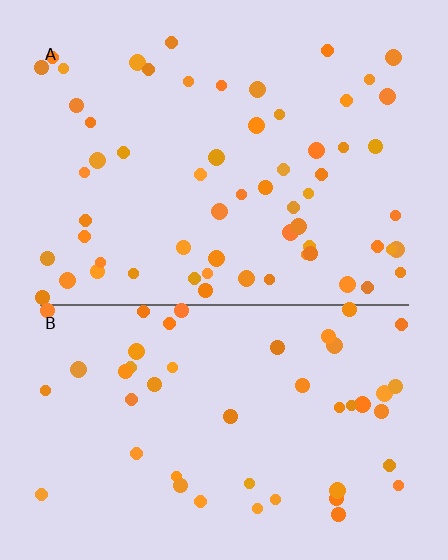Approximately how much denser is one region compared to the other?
Approximately 1.3× — region A over region B.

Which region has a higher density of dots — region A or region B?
A (the top).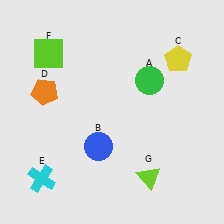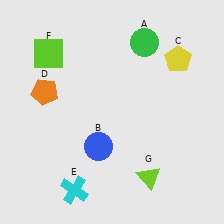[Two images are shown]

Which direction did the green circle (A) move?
The green circle (A) moved up.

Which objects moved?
The objects that moved are: the green circle (A), the cyan cross (E).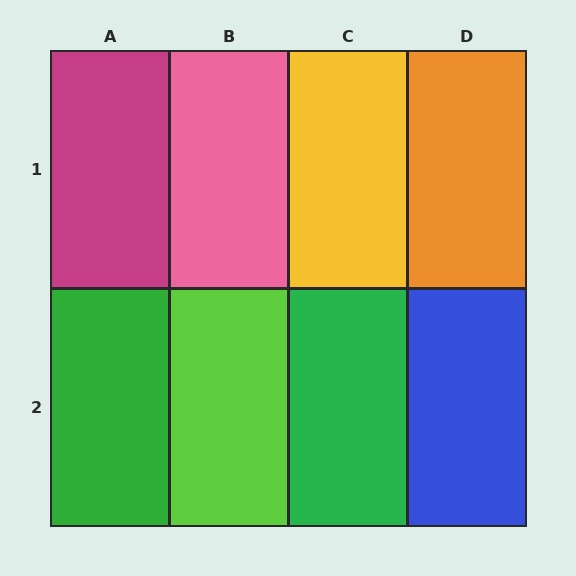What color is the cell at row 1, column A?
Magenta.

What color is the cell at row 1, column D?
Orange.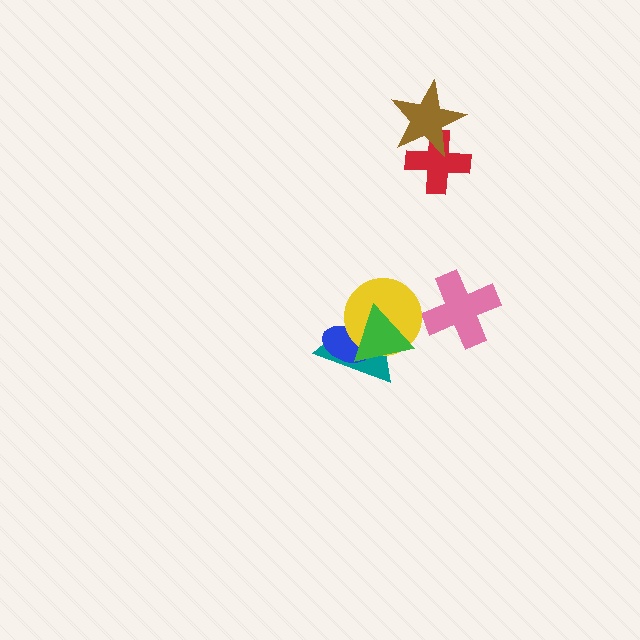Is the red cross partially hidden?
Yes, it is partially covered by another shape.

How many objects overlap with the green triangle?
3 objects overlap with the green triangle.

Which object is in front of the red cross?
The brown star is in front of the red cross.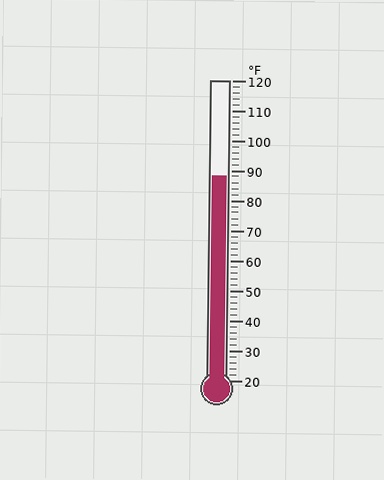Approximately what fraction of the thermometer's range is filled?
The thermometer is filled to approximately 70% of its range.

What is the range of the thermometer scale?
The thermometer scale ranges from 20°F to 120°F.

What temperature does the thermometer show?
The thermometer shows approximately 88°F.